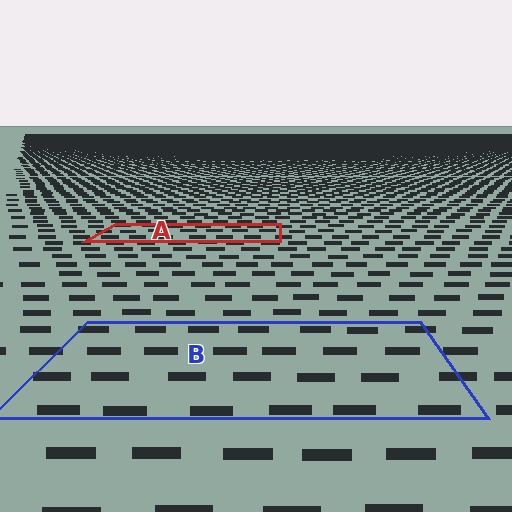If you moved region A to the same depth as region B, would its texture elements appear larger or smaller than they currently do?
They would appear larger. At a closer depth, the same texture elements are projected at a bigger on-screen size.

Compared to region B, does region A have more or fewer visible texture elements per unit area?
Region A has more texture elements per unit area — they are packed more densely because it is farther away.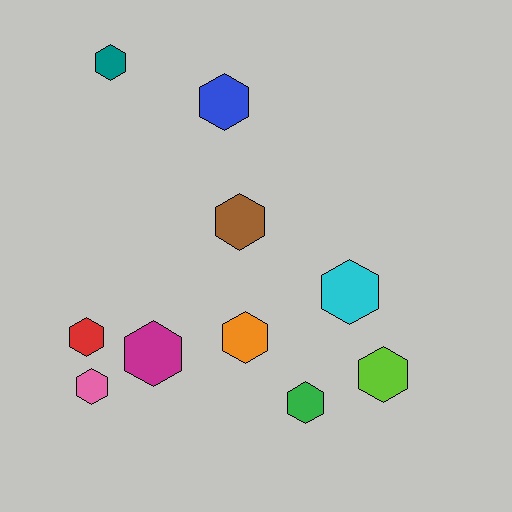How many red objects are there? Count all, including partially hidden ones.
There is 1 red object.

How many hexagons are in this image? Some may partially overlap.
There are 10 hexagons.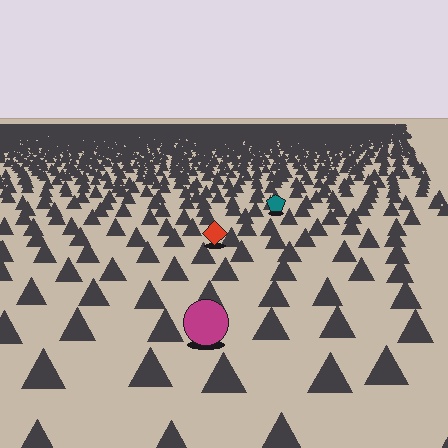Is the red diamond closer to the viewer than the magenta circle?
No. The magenta circle is closer — you can tell from the texture gradient: the ground texture is coarser near it.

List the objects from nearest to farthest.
From nearest to farthest: the magenta circle, the red diamond, the teal pentagon.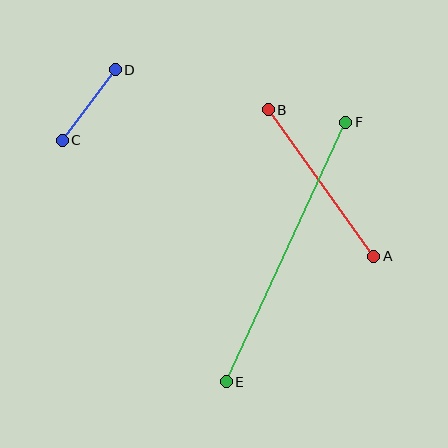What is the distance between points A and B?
The distance is approximately 181 pixels.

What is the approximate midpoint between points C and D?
The midpoint is at approximately (89, 105) pixels.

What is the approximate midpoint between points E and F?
The midpoint is at approximately (286, 252) pixels.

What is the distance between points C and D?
The distance is approximately 88 pixels.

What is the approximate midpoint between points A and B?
The midpoint is at approximately (321, 183) pixels.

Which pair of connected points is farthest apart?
Points E and F are farthest apart.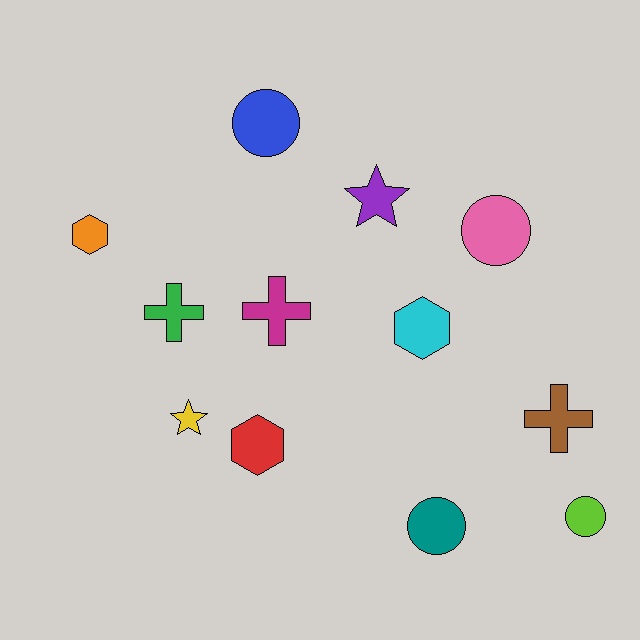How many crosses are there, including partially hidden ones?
There are 3 crosses.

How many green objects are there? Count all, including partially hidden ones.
There is 1 green object.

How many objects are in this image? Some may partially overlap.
There are 12 objects.